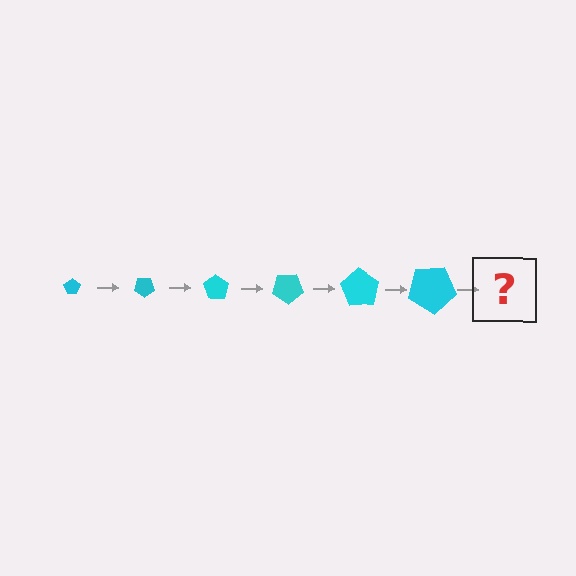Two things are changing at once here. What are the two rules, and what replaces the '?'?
The two rules are that the pentagon grows larger each step and it rotates 35 degrees each step. The '?' should be a pentagon, larger than the previous one and rotated 210 degrees from the start.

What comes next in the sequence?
The next element should be a pentagon, larger than the previous one and rotated 210 degrees from the start.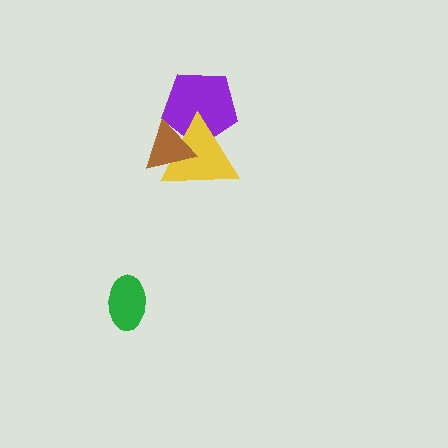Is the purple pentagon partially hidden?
Yes, it is partially covered by another shape.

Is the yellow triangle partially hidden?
Yes, it is partially covered by another shape.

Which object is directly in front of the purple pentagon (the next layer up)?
The yellow triangle is directly in front of the purple pentagon.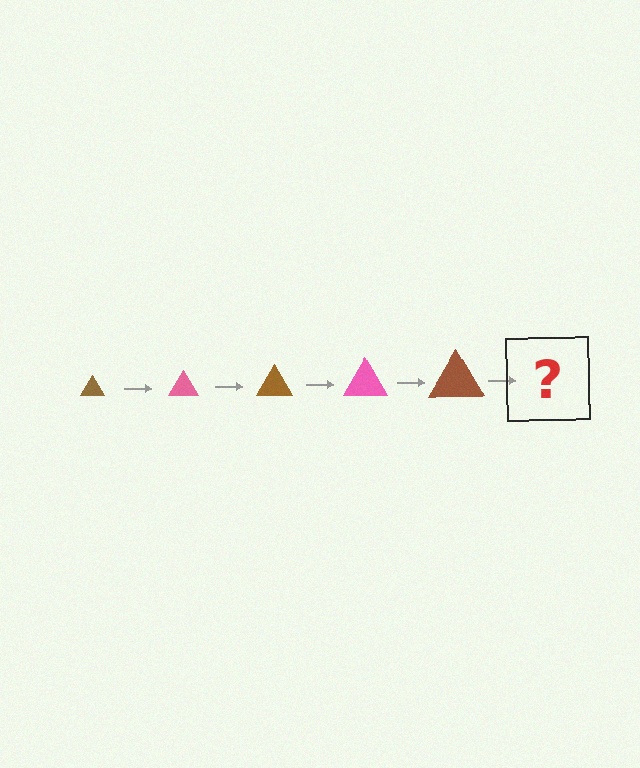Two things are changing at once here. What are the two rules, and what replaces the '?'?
The two rules are that the triangle grows larger each step and the color cycles through brown and pink. The '?' should be a pink triangle, larger than the previous one.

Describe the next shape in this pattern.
It should be a pink triangle, larger than the previous one.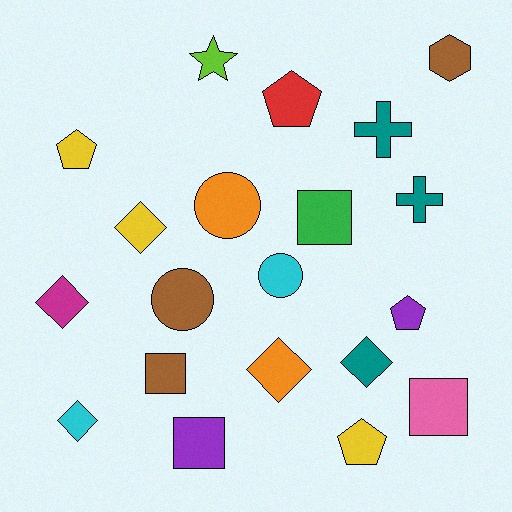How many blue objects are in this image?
There are no blue objects.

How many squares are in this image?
There are 4 squares.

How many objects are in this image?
There are 20 objects.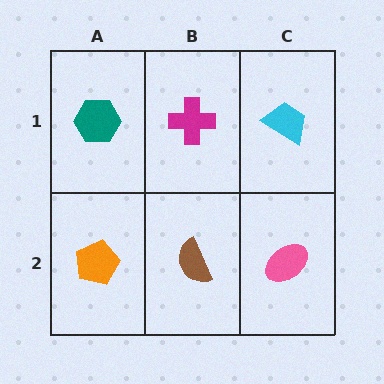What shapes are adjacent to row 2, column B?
A magenta cross (row 1, column B), an orange pentagon (row 2, column A), a pink ellipse (row 2, column C).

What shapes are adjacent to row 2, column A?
A teal hexagon (row 1, column A), a brown semicircle (row 2, column B).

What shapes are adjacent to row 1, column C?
A pink ellipse (row 2, column C), a magenta cross (row 1, column B).